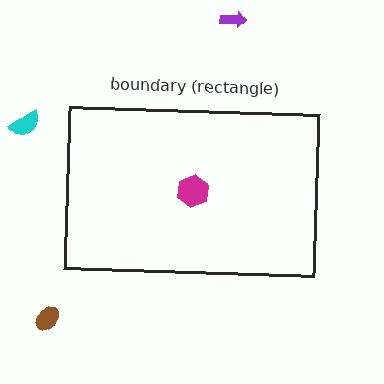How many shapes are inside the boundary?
1 inside, 3 outside.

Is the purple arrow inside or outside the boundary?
Outside.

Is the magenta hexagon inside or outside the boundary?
Inside.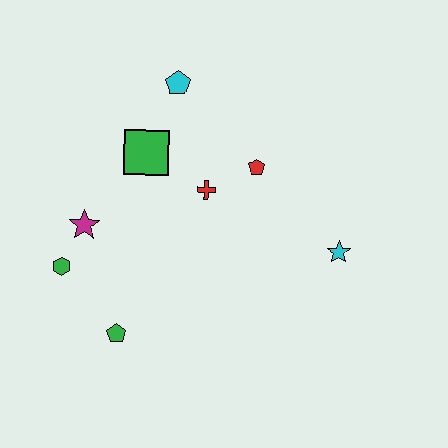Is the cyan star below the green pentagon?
No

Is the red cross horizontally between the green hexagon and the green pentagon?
No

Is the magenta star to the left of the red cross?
Yes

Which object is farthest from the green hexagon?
The cyan star is farthest from the green hexagon.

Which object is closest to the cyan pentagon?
The green square is closest to the cyan pentagon.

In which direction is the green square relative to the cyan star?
The green square is to the left of the cyan star.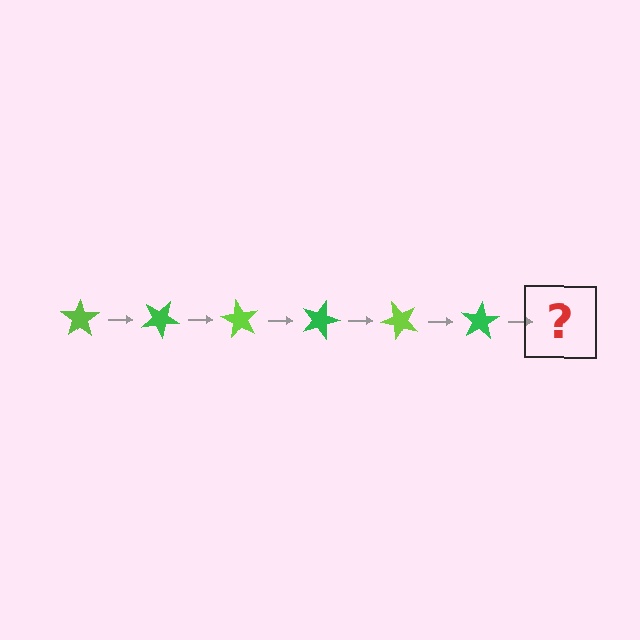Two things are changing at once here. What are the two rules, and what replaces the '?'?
The two rules are that it rotates 30 degrees each step and the color cycles through lime and green. The '?' should be a lime star, rotated 180 degrees from the start.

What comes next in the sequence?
The next element should be a lime star, rotated 180 degrees from the start.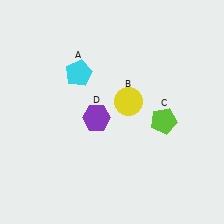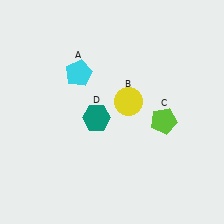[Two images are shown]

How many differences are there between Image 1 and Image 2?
There is 1 difference between the two images.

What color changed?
The hexagon (D) changed from purple in Image 1 to teal in Image 2.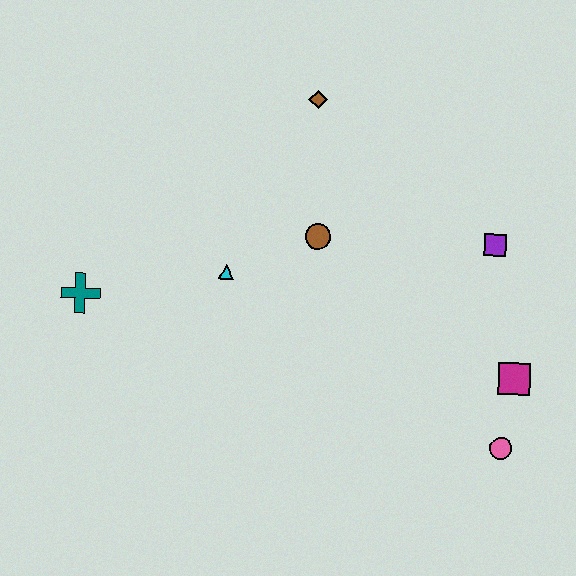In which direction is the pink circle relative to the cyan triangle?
The pink circle is to the right of the cyan triangle.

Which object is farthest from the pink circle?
The teal cross is farthest from the pink circle.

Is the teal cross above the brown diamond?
No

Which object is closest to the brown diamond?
The brown circle is closest to the brown diamond.